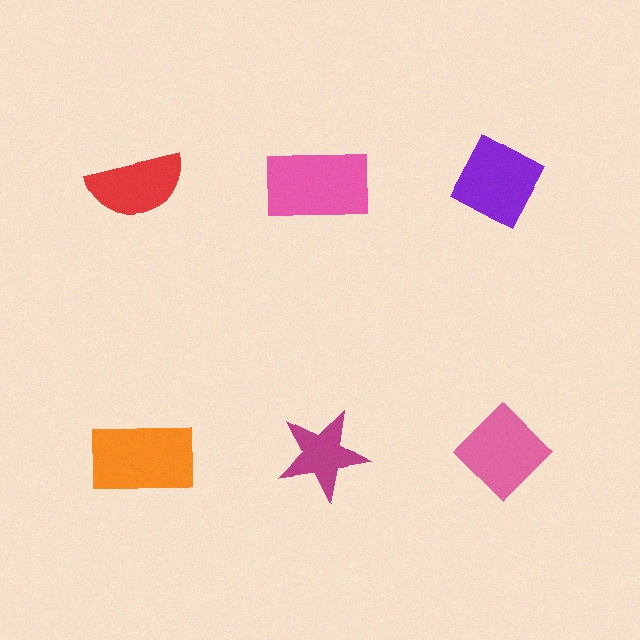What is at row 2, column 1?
An orange rectangle.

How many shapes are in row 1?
3 shapes.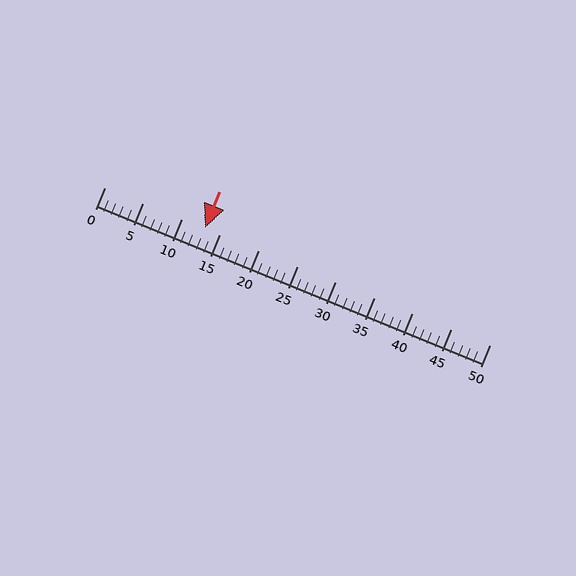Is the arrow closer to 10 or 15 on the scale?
The arrow is closer to 15.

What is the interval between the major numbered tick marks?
The major tick marks are spaced 5 units apart.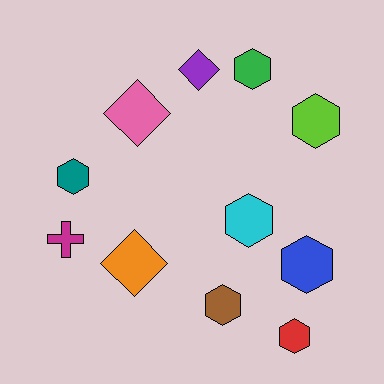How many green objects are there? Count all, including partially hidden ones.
There is 1 green object.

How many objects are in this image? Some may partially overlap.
There are 11 objects.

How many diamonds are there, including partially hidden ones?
There are 3 diamonds.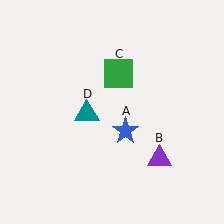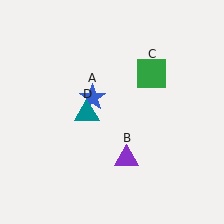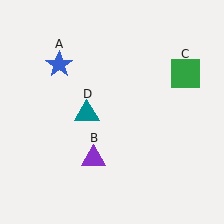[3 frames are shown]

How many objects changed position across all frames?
3 objects changed position: blue star (object A), purple triangle (object B), green square (object C).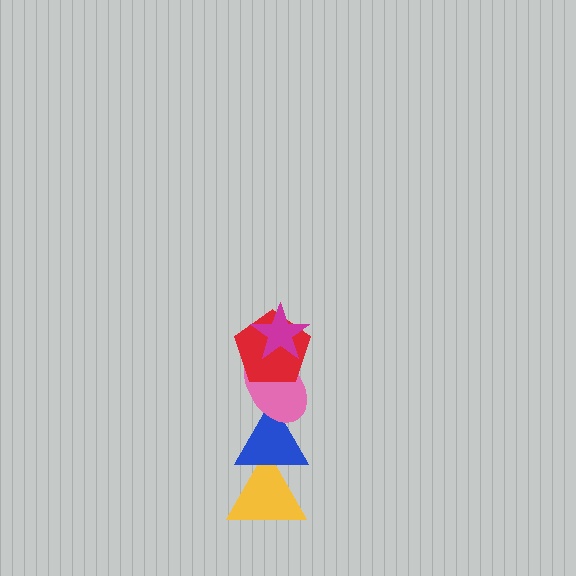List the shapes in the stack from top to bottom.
From top to bottom: the magenta star, the red pentagon, the pink ellipse, the blue triangle, the yellow triangle.